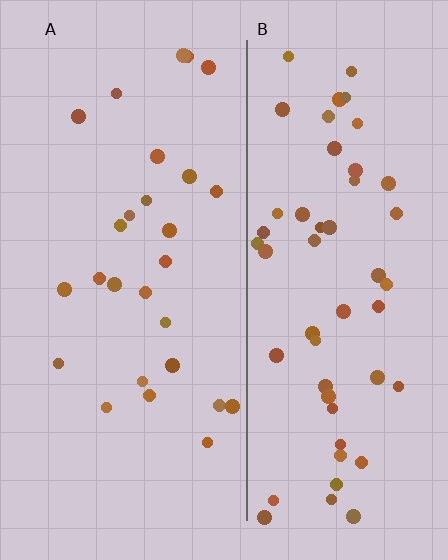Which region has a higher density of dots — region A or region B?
B (the right).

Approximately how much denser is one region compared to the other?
Approximately 2.0× — region B over region A.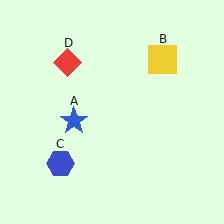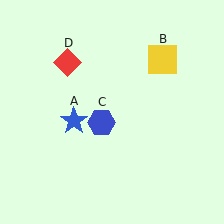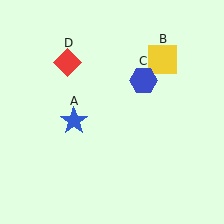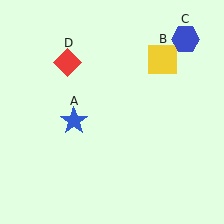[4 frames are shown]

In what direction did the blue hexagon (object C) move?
The blue hexagon (object C) moved up and to the right.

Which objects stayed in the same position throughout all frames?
Blue star (object A) and yellow square (object B) and red diamond (object D) remained stationary.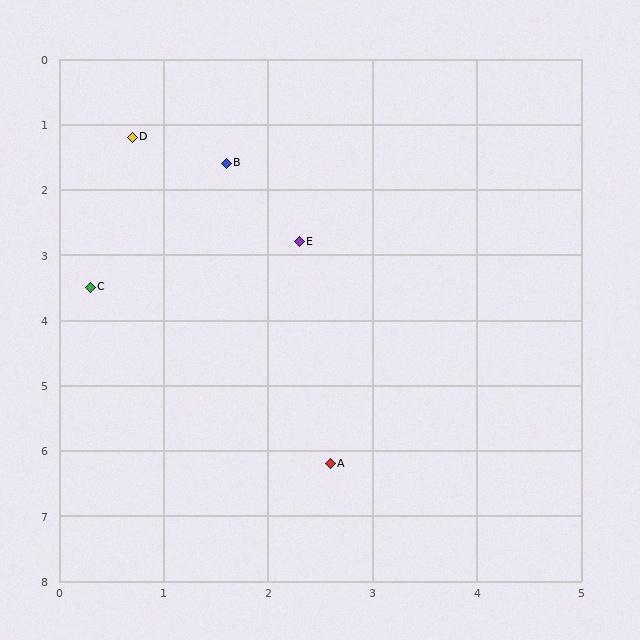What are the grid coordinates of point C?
Point C is at approximately (0.3, 3.5).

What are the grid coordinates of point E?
Point E is at approximately (2.3, 2.8).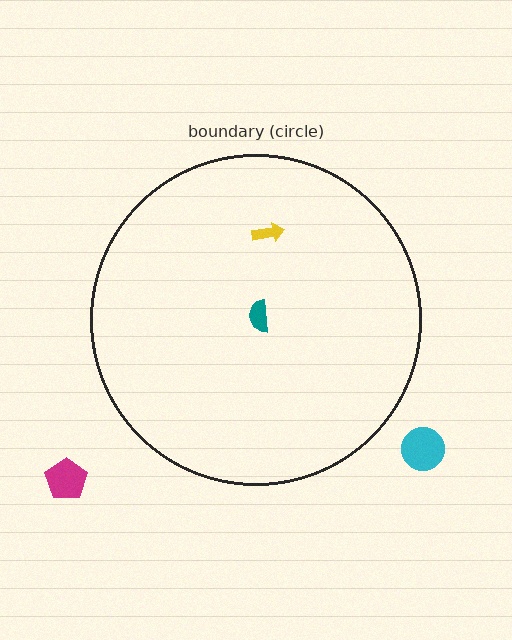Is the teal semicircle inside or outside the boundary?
Inside.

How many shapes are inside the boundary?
2 inside, 2 outside.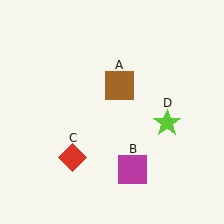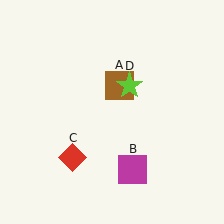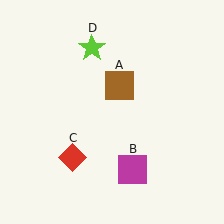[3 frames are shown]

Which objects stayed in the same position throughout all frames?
Brown square (object A) and magenta square (object B) and red diamond (object C) remained stationary.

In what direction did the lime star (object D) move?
The lime star (object D) moved up and to the left.